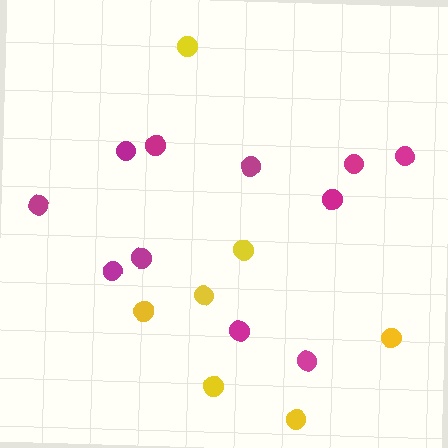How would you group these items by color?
There are 2 groups: one group of yellow circles (7) and one group of magenta circles (11).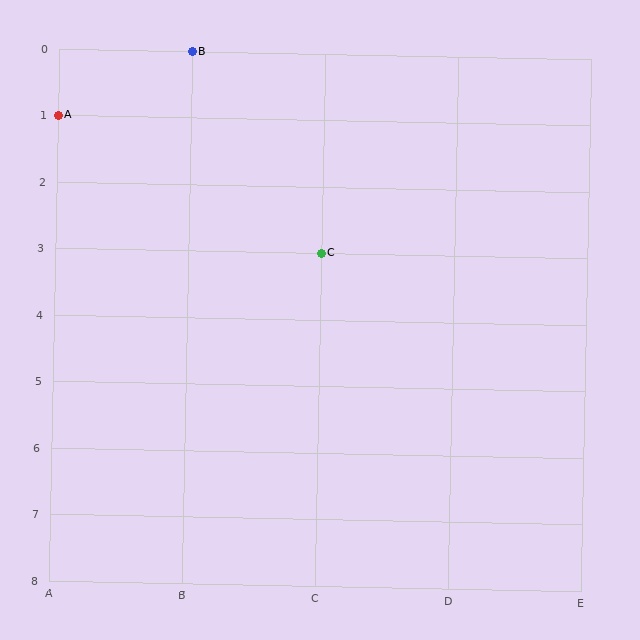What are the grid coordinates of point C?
Point C is at grid coordinates (C, 3).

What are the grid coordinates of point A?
Point A is at grid coordinates (A, 1).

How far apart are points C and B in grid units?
Points C and B are 1 column and 3 rows apart (about 3.2 grid units diagonally).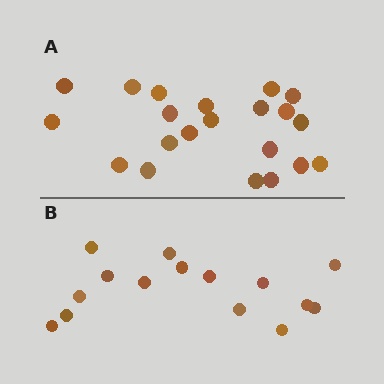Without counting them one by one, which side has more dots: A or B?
Region A (the top region) has more dots.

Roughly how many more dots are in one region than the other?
Region A has about 6 more dots than region B.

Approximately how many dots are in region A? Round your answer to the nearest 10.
About 20 dots. (The exact count is 21, which rounds to 20.)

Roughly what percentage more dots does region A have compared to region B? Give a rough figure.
About 40% more.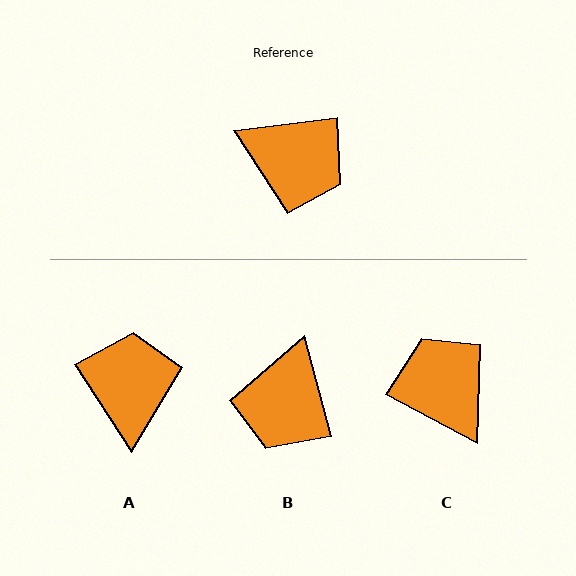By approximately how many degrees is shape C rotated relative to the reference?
Approximately 145 degrees counter-clockwise.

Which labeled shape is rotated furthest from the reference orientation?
C, about 145 degrees away.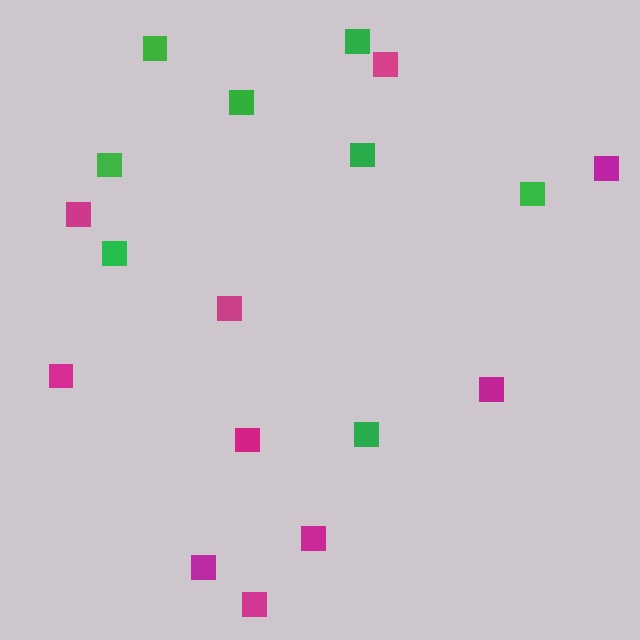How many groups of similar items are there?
There are 2 groups: one group of magenta squares (10) and one group of green squares (8).